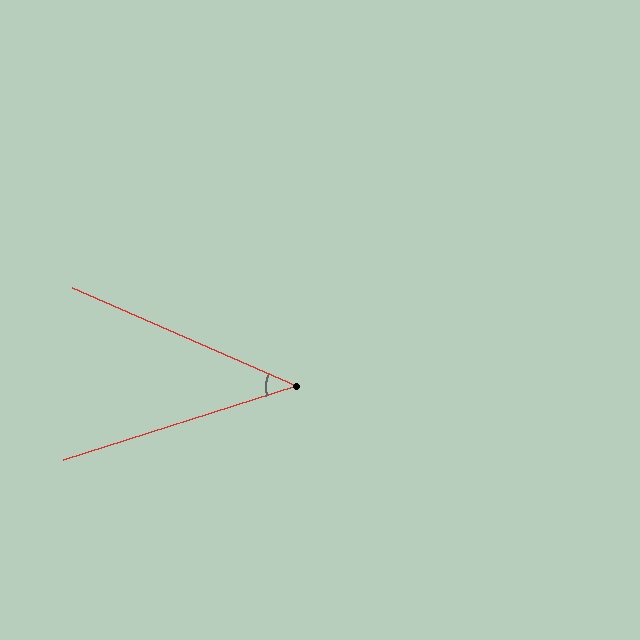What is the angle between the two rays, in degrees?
Approximately 41 degrees.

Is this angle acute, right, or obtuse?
It is acute.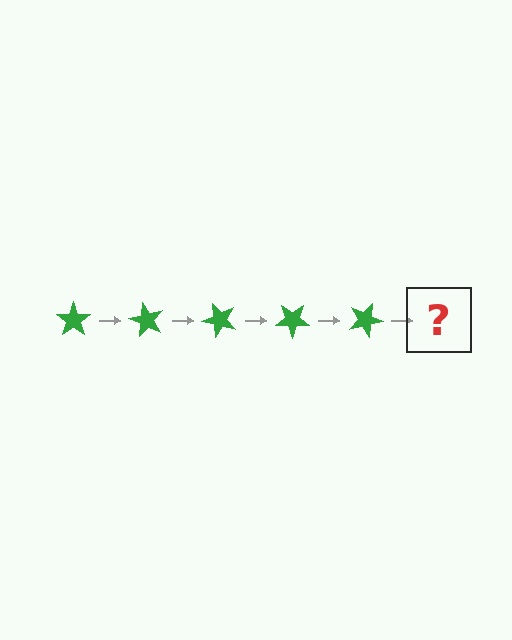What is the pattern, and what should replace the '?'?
The pattern is that the star rotates 60 degrees each step. The '?' should be a green star rotated 300 degrees.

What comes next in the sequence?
The next element should be a green star rotated 300 degrees.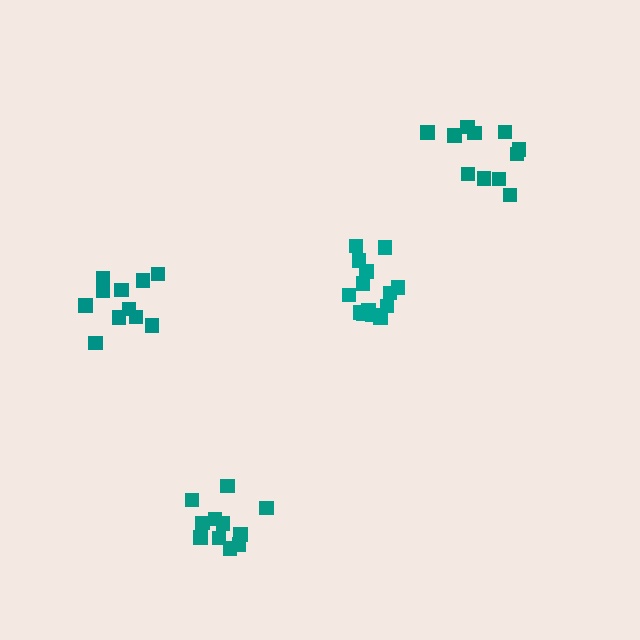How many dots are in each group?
Group 1: 11 dots, Group 2: 11 dots, Group 3: 12 dots, Group 4: 14 dots (48 total).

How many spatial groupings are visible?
There are 4 spatial groupings.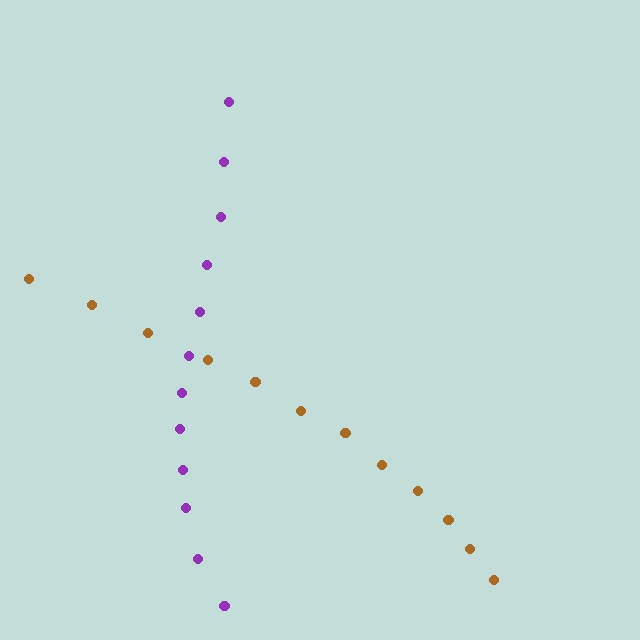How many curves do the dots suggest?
There are 2 distinct paths.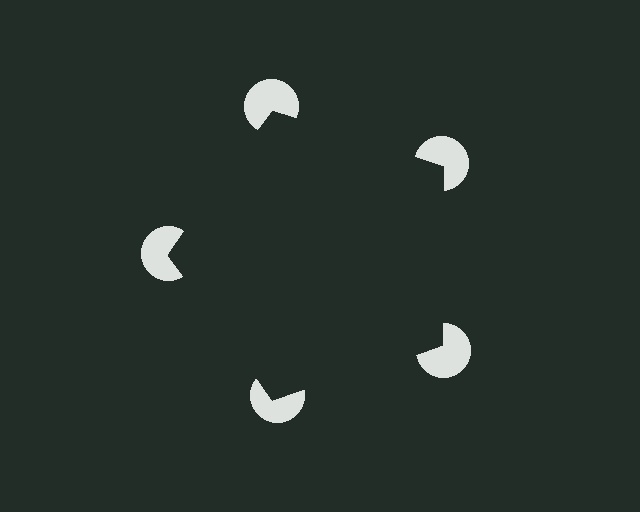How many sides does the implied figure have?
5 sides.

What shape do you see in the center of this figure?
An illusory pentagon — its edges are inferred from the aligned wedge cuts in the pac-man discs, not physically drawn.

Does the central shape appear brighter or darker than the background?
It typically appears slightly darker than the background, even though no actual brightness change is drawn.